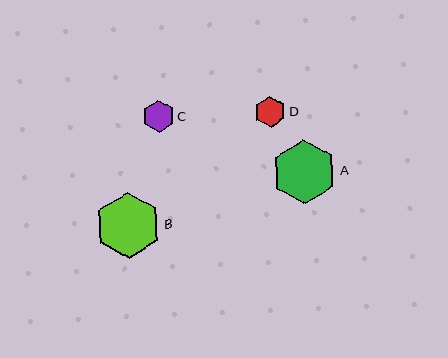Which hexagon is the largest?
Hexagon B is the largest with a size of approximately 66 pixels.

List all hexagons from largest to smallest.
From largest to smallest: B, A, C, D.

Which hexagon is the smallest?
Hexagon D is the smallest with a size of approximately 31 pixels.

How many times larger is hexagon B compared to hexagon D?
Hexagon B is approximately 2.1 times the size of hexagon D.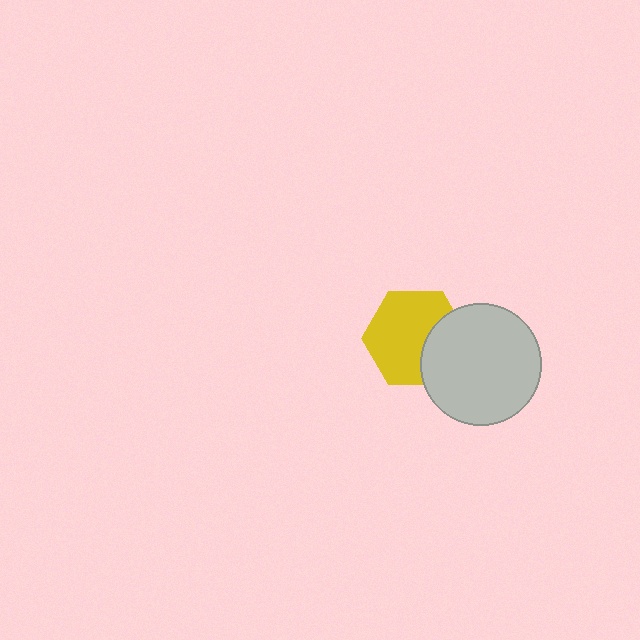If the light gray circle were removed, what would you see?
You would see the complete yellow hexagon.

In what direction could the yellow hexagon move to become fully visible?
The yellow hexagon could move left. That would shift it out from behind the light gray circle entirely.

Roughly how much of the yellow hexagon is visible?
Most of it is visible (roughly 69%).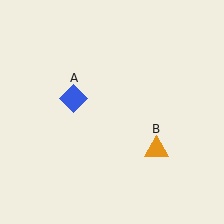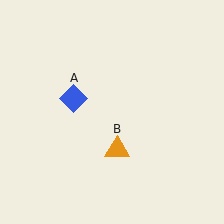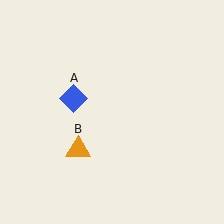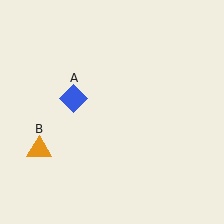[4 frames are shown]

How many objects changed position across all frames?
1 object changed position: orange triangle (object B).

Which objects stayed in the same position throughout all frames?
Blue diamond (object A) remained stationary.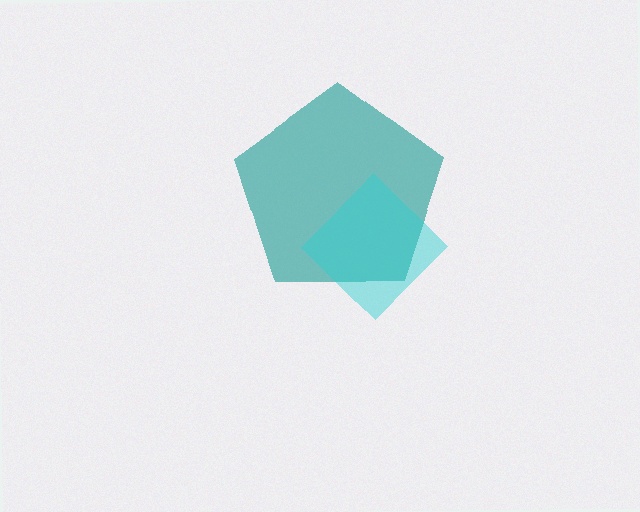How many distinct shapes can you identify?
There are 2 distinct shapes: a teal pentagon, a cyan diamond.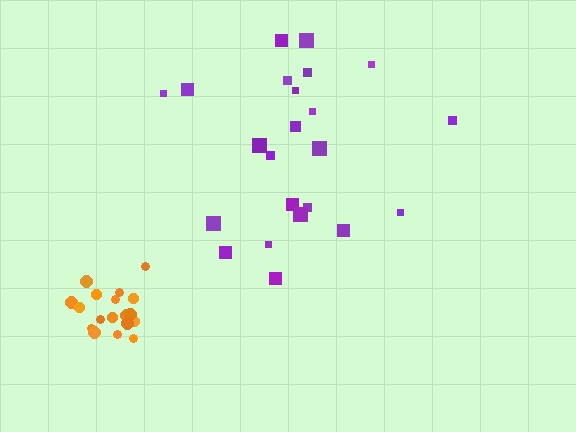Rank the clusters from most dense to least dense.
orange, purple.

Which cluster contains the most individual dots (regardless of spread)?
Purple (23).